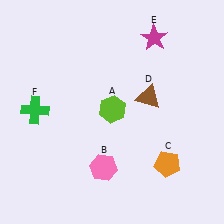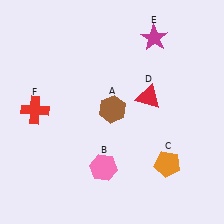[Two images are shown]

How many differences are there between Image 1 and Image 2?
There are 3 differences between the two images.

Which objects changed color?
A changed from lime to brown. D changed from brown to red. F changed from green to red.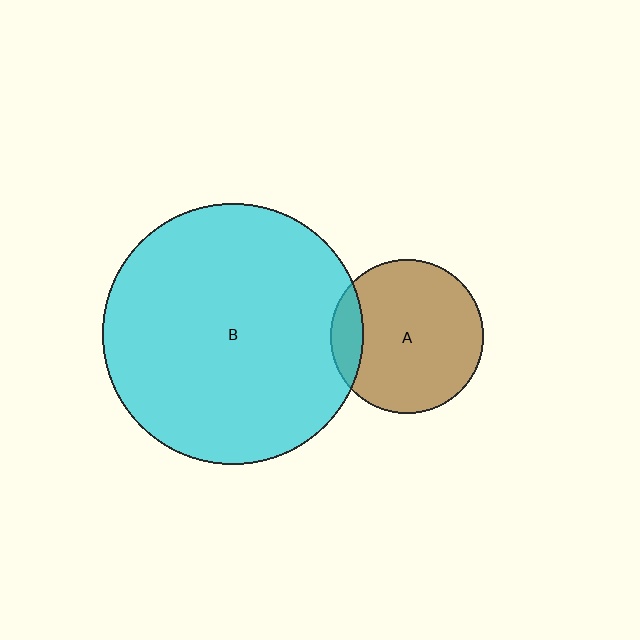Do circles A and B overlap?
Yes.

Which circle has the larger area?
Circle B (cyan).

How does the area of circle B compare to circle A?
Approximately 2.9 times.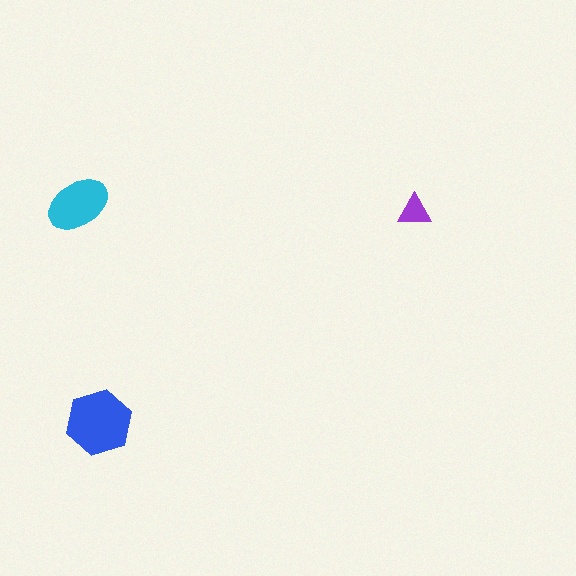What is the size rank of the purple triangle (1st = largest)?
3rd.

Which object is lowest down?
The blue hexagon is bottommost.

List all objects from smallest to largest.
The purple triangle, the cyan ellipse, the blue hexagon.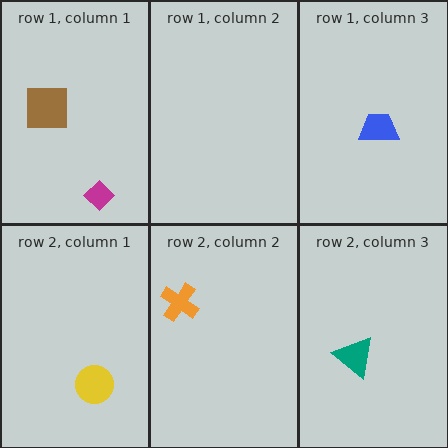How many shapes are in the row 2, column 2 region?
1.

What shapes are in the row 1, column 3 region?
The blue trapezoid.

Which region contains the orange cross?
The row 2, column 2 region.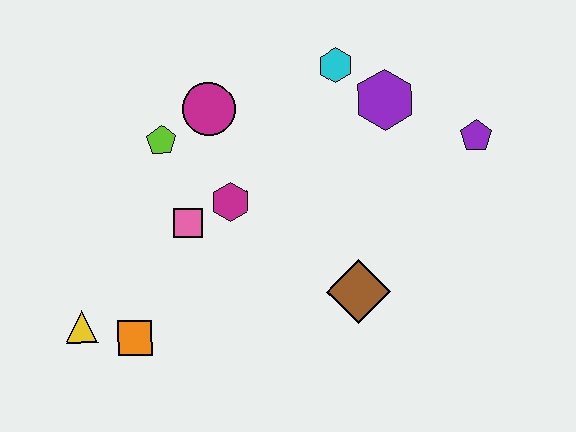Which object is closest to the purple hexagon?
The cyan hexagon is closest to the purple hexagon.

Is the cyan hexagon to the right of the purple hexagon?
No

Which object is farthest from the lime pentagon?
The purple pentagon is farthest from the lime pentagon.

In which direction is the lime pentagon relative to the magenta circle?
The lime pentagon is to the left of the magenta circle.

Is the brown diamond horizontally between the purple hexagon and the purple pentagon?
No